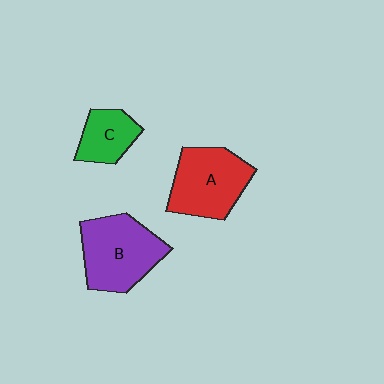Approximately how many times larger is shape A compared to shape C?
Approximately 1.8 times.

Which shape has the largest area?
Shape B (purple).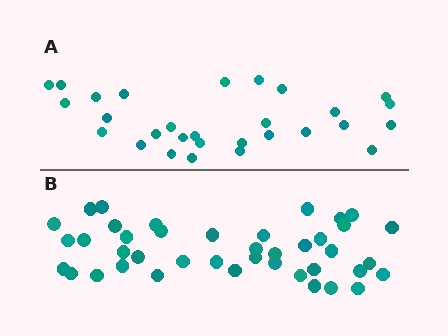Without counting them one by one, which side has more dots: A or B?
Region B (the bottom region) has more dots.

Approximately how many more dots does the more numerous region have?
Region B has roughly 12 or so more dots than region A.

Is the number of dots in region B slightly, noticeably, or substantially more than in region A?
Region B has noticeably more, but not dramatically so. The ratio is roughly 1.4 to 1.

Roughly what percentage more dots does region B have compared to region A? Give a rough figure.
About 40% more.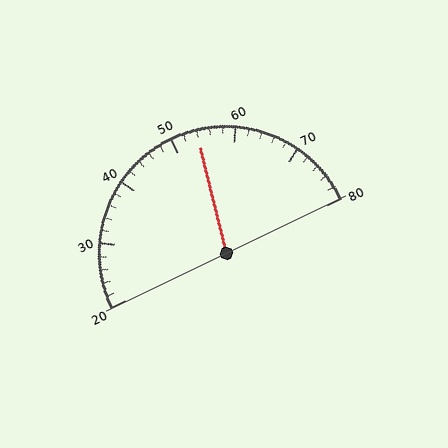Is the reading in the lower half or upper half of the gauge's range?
The reading is in the upper half of the range (20 to 80).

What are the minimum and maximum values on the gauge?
The gauge ranges from 20 to 80.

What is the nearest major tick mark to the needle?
The nearest major tick mark is 50.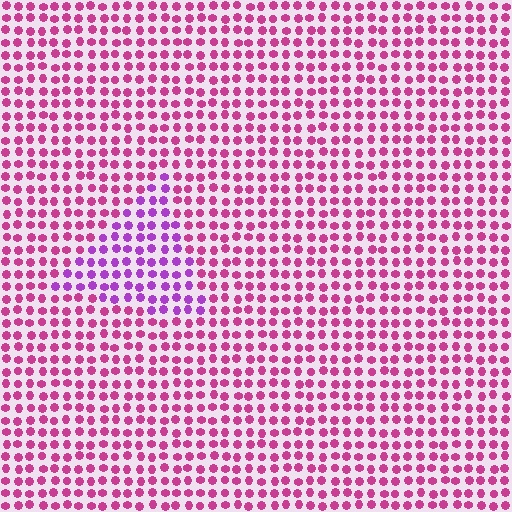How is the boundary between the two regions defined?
The boundary is defined purely by a slight shift in hue (about 36 degrees). Spacing, size, and orientation are identical on both sides.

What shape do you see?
I see a triangle.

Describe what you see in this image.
The image is filled with small magenta elements in a uniform arrangement. A triangle-shaped region is visible where the elements are tinted to a slightly different hue, forming a subtle color boundary.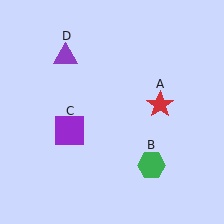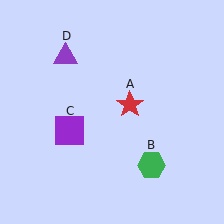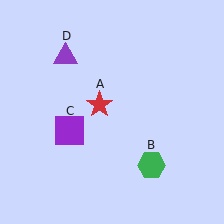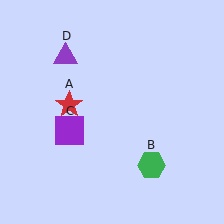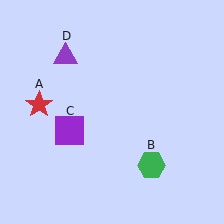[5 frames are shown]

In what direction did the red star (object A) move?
The red star (object A) moved left.